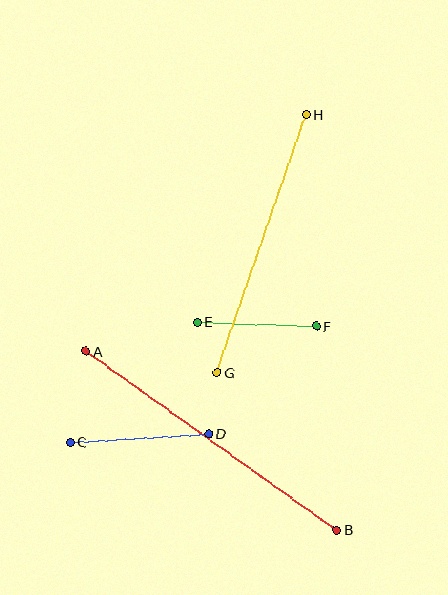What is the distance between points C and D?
The distance is approximately 139 pixels.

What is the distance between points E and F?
The distance is approximately 119 pixels.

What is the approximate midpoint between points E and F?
The midpoint is at approximately (257, 324) pixels.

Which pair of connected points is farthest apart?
Points A and B are farthest apart.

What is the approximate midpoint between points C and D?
The midpoint is at approximately (139, 438) pixels.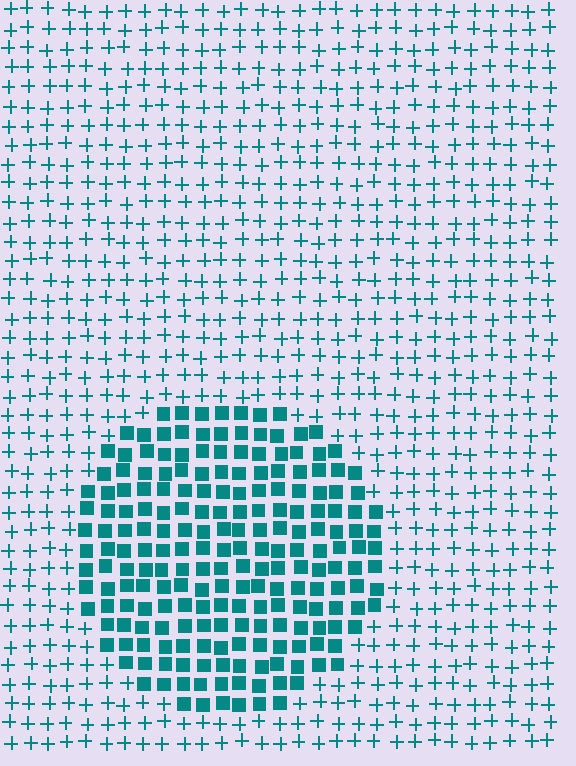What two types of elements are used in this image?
The image uses squares inside the circle region and plus signs outside it.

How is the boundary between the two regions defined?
The boundary is defined by a change in element shape: squares inside vs. plus signs outside. All elements share the same color and spacing.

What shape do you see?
I see a circle.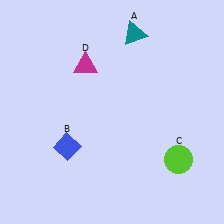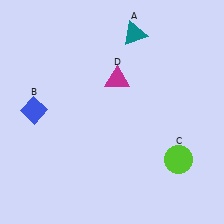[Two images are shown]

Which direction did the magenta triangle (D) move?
The magenta triangle (D) moved right.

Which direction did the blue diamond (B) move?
The blue diamond (B) moved up.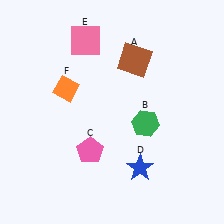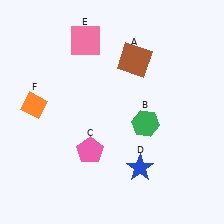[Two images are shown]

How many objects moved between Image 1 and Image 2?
1 object moved between the two images.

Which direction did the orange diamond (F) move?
The orange diamond (F) moved left.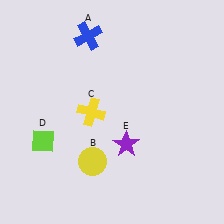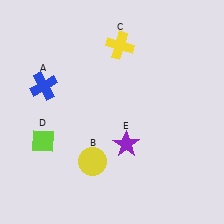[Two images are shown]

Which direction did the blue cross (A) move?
The blue cross (A) moved down.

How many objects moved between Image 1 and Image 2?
2 objects moved between the two images.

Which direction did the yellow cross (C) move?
The yellow cross (C) moved up.